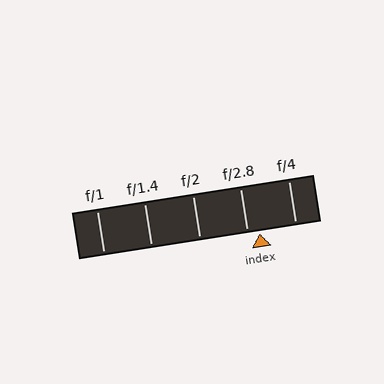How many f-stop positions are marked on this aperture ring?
There are 5 f-stop positions marked.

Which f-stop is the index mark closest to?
The index mark is closest to f/2.8.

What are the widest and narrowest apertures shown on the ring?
The widest aperture shown is f/1 and the narrowest is f/4.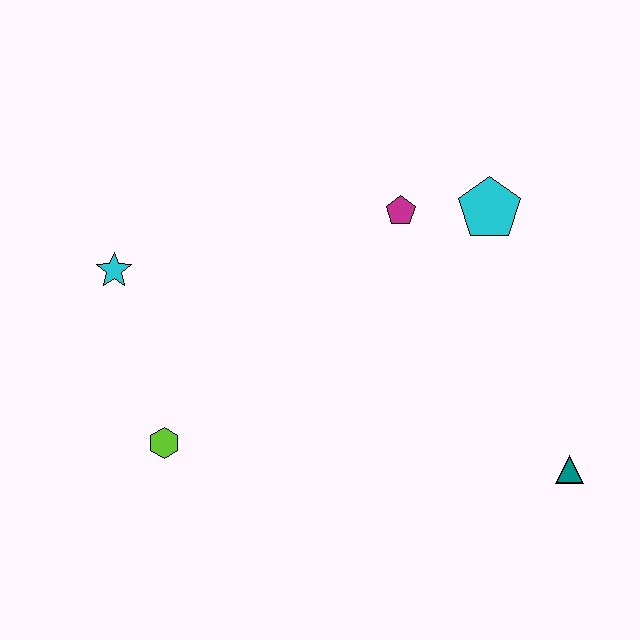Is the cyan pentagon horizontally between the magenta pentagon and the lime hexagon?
No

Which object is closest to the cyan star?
The lime hexagon is closest to the cyan star.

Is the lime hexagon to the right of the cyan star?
Yes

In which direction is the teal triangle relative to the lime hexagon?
The teal triangle is to the right of the lime hexagon.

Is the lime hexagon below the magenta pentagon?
Yes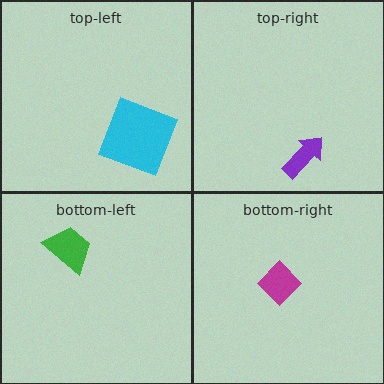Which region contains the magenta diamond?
The bottom-right region.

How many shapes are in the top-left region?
1.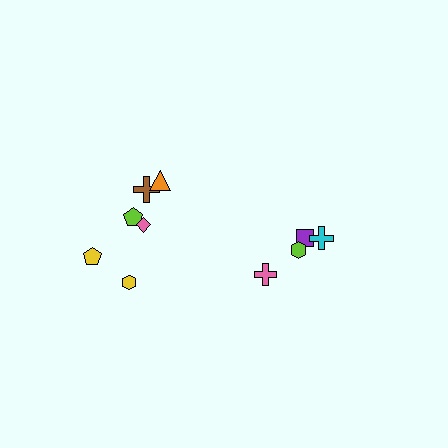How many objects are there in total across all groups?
There are 10 objects.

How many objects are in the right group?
There are 4 objects.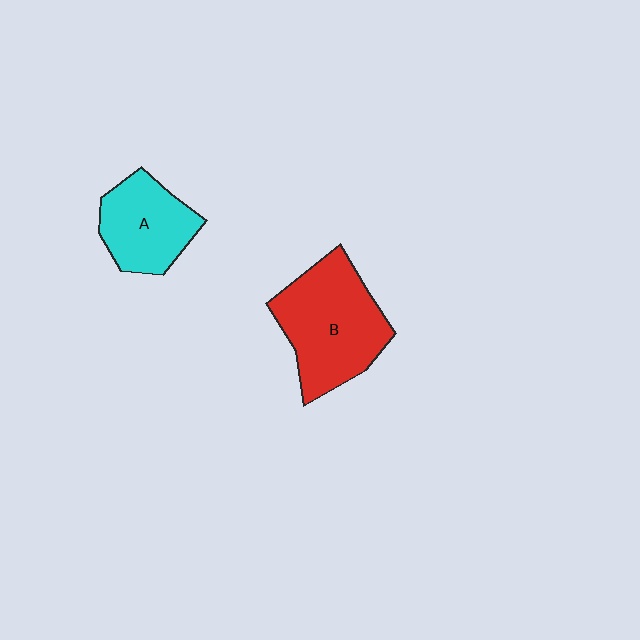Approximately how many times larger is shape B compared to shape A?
Approximately 1.5 times.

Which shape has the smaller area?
Shape A (cyan).